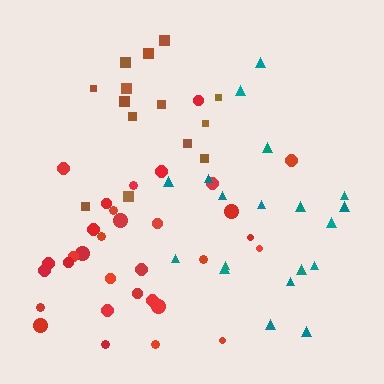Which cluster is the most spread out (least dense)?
Teal.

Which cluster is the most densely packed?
Red.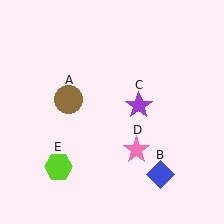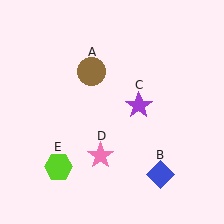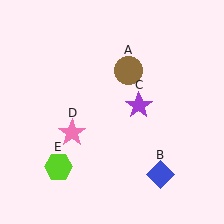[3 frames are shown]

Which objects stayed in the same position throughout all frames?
Blue diamond (object B) and purple star (object C) and lime hexagon (object E) remained stationary.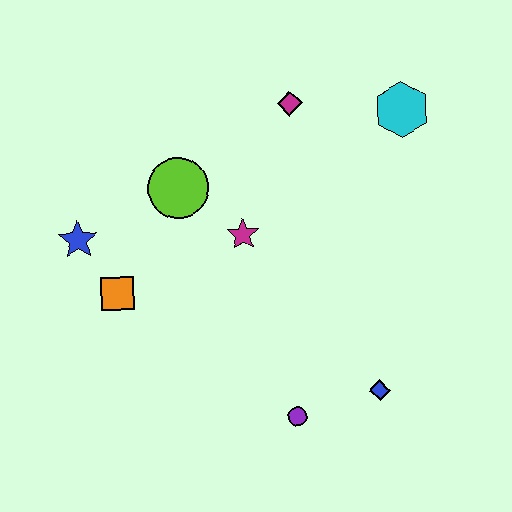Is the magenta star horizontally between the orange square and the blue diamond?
Yes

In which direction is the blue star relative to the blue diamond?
The blue star is to the left of the blue diamond.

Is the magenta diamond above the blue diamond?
Yes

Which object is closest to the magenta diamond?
The cyan hexagon is closest to the magenta diamond.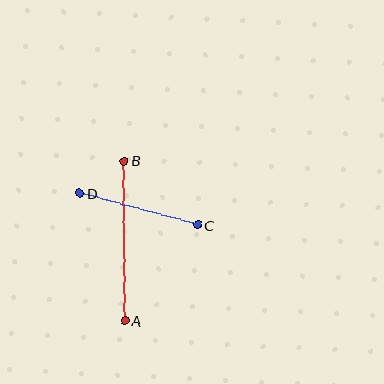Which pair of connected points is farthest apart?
Points A and B are farthest apart.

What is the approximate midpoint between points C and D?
The midpoint is at approximately (139, 209) pixels.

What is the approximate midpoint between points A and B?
The midpoint is at approximately (124, 241) pixels.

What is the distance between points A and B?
The distance is approximately 160 pixels.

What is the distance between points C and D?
The distance is approximately 123 pixels.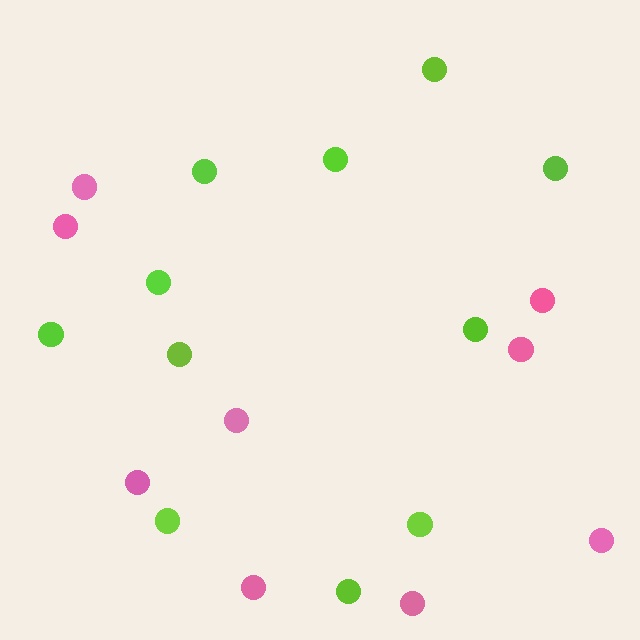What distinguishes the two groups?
There are 2 groups: one group of lime circles (11) and one group of pink circles (9).